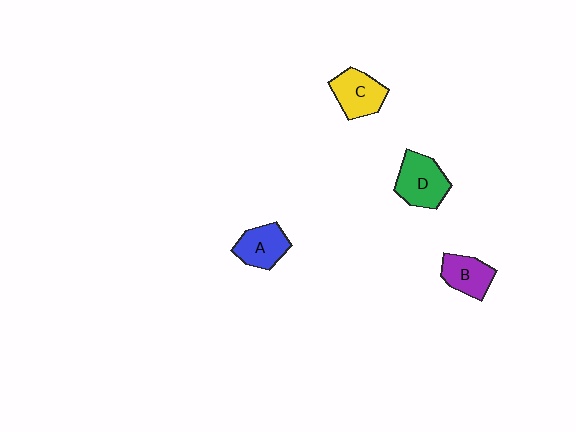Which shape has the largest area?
Shape D (green).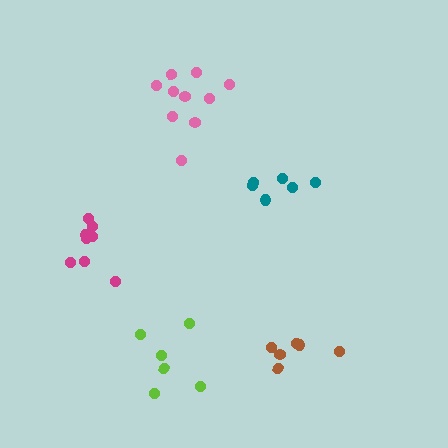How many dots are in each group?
Group 1: 6 dots, Group 2: 6 dots, Group 3: 10 dots, Group 4: 8 dots, Group 5: 6 dots (36 total).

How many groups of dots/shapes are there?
There are 5 groups.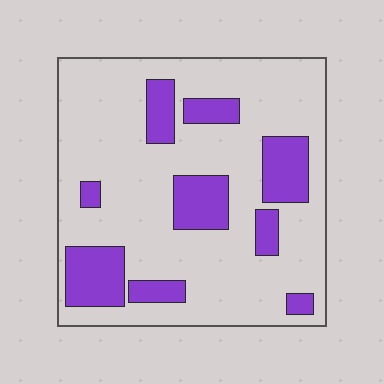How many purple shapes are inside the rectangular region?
9.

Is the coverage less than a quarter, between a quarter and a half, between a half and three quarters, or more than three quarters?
Less than a quarter.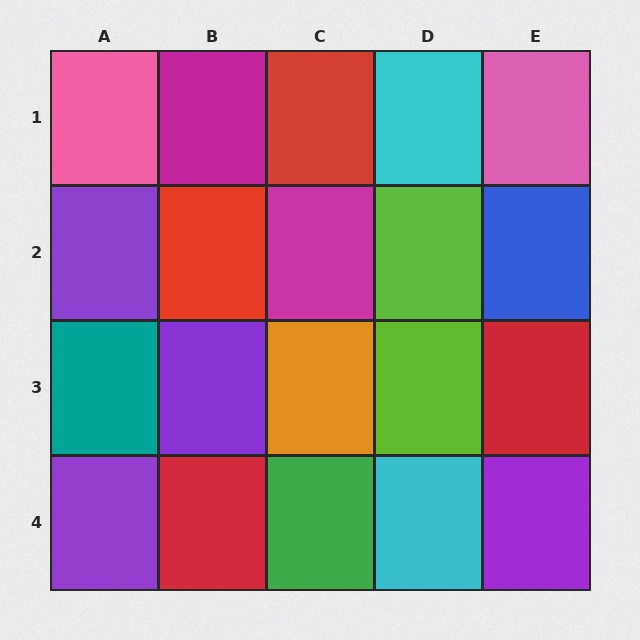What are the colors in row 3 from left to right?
Teal, purple, orange, lime, red.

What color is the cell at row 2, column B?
Red.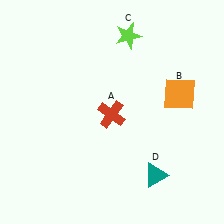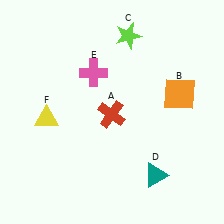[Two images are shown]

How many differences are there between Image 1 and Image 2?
There are 2 differences between the two images.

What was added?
A pink cross (E), a yellow triangle (F) were added in Image 2.